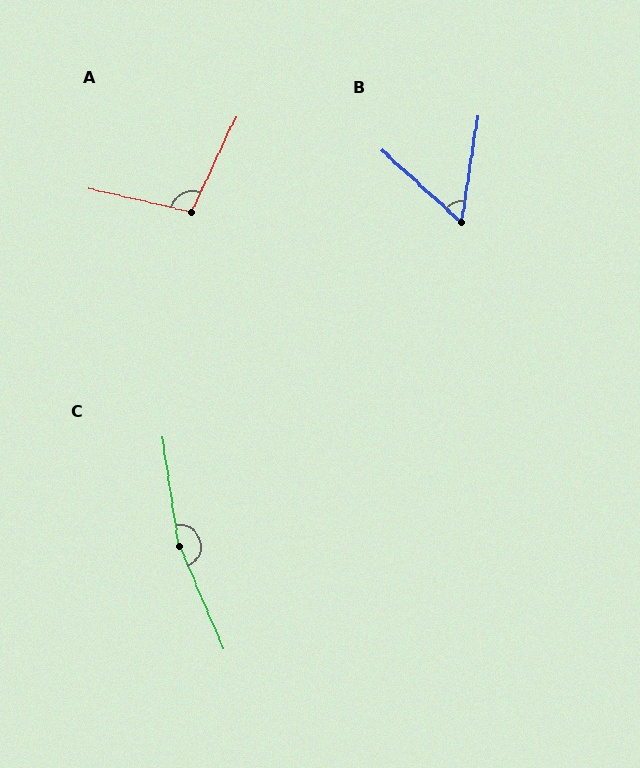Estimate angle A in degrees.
Approximately 103 degrees.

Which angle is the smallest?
B, at approximately 57 degrees.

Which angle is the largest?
C, at approximately 165 degrees.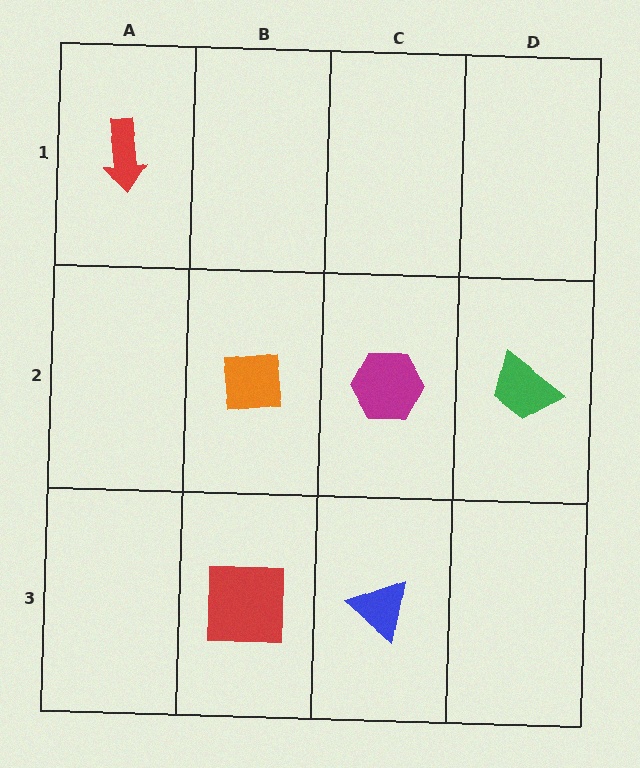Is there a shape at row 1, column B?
No, that cell is empty.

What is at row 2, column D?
A green trapezoid.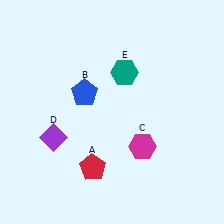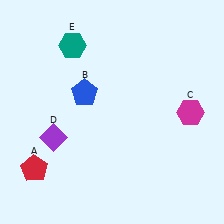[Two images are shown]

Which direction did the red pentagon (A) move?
The red pentagon (A) moved left.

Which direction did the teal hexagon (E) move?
The teal hexagon (E) moved left.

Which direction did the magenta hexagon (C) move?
The magenta hexagon (C) moved right.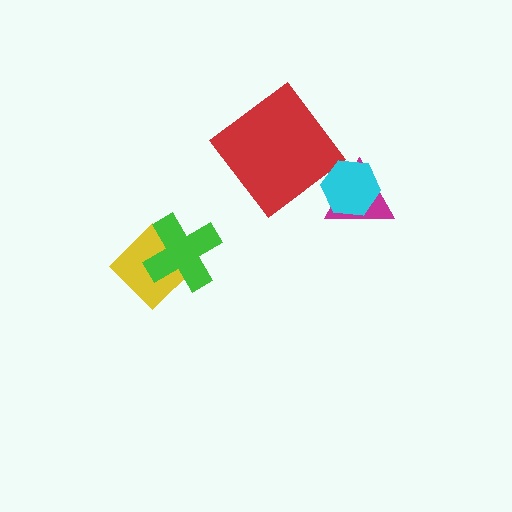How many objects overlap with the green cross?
1 object overlaps with the green cross.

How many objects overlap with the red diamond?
0 objects overlap with the red diamond.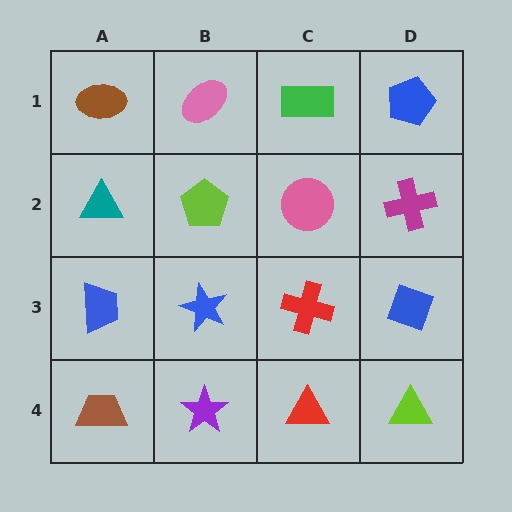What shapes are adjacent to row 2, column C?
A green rectangle (row 1, column C), a red cross (row 3, column C), a lime pentagon (row 2, column B), a magenta cross (row 2, column D).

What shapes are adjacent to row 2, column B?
A pink ellipse (row 1, column B), a blue star (row 3, column B), a teal triangle (row 2, column A), a pink circle (row 2, column C).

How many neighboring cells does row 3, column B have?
4.